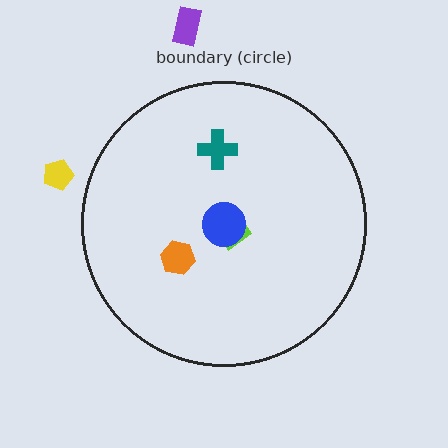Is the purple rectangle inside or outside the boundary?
Outside.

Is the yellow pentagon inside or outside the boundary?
Outside.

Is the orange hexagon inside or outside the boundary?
Inside.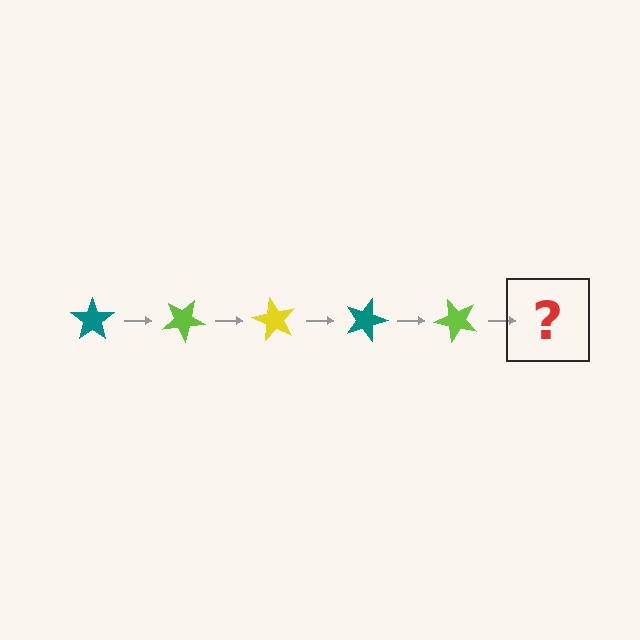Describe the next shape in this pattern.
It should be a yellow star, rotated 150 degrees from the start.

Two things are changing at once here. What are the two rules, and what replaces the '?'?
The two rules are that it rotates 30 degrees each step and the color cycles through teal, lime, and yellow. The '?' should be a yellow star, rotated 150 degrees from the start.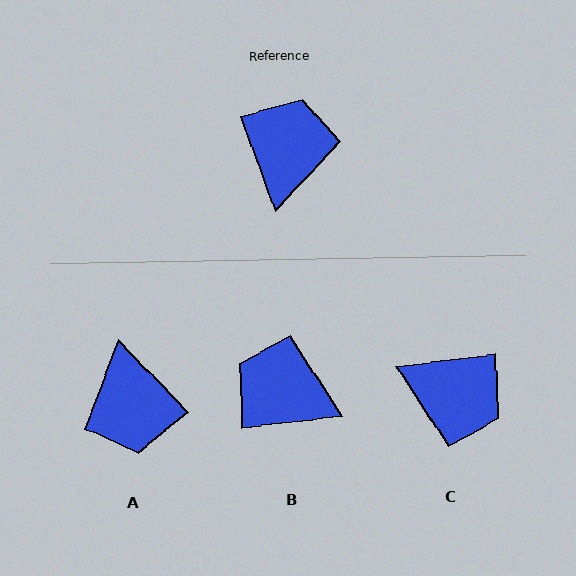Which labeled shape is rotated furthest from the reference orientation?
A, about 157 degrees away.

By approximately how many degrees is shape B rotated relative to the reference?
Approximately 77 degrees counter-clockwise.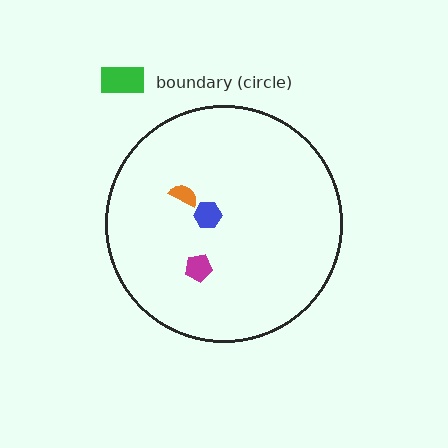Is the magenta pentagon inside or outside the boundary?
Inside.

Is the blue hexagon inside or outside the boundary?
Inside.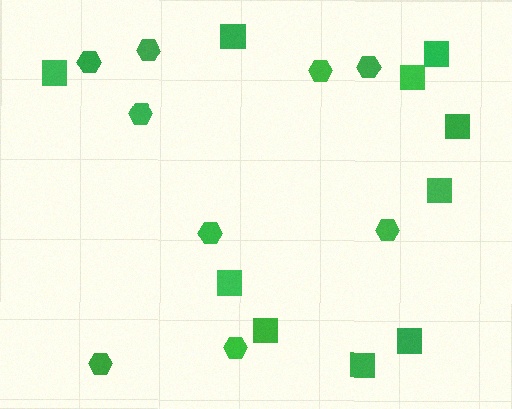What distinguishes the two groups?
There are 2 groups: one group of squares (10) and one group of hexagons (9).